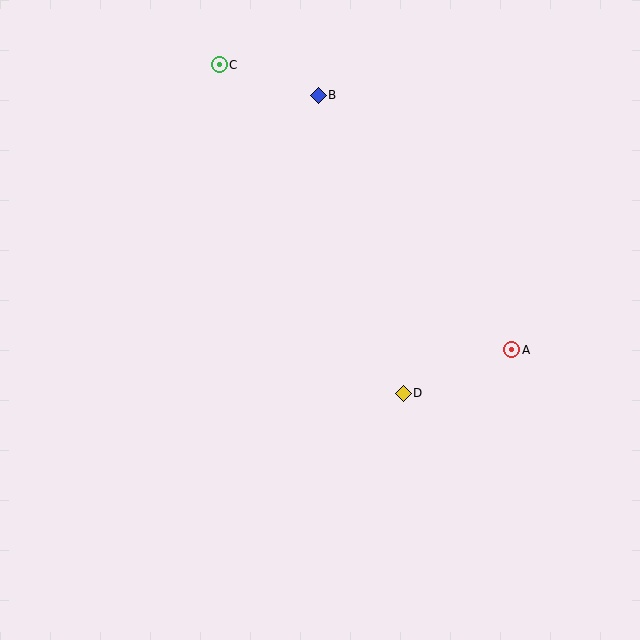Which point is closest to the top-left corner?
Point C is closest to the top-left corner.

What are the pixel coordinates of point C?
Point C is at (219, 65).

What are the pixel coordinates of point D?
Point D is at (403, 393).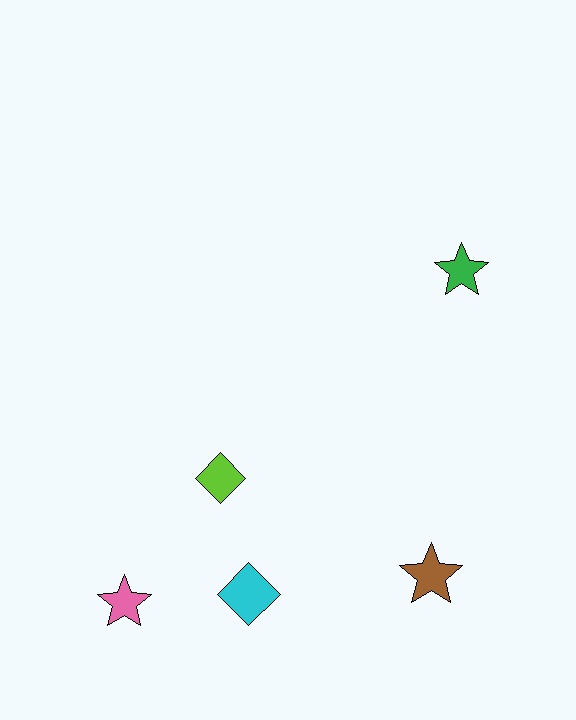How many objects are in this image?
There are 5 objects.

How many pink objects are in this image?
There is 1 pink object.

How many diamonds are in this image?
There are 2 diamonds.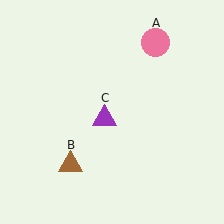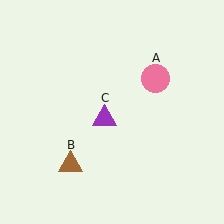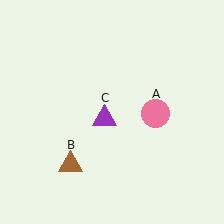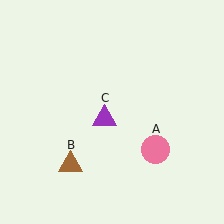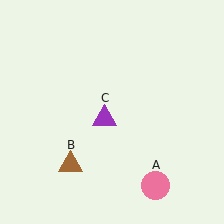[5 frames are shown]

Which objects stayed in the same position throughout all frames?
Brown triangle (object B) and purple triangle (object C) remained stationary.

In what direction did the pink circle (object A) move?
The pink circle (object A) moved down.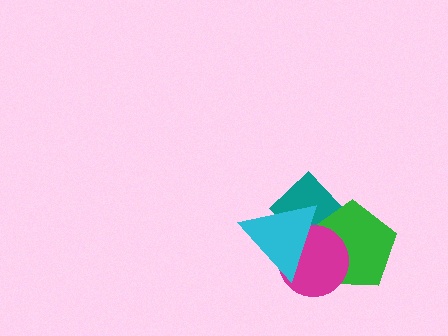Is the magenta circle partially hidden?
Yes, it is partially covered by another shape.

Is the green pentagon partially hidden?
Yes, it is partially covered by another shape.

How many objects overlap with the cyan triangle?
3 objects overlap with the cyan triangle.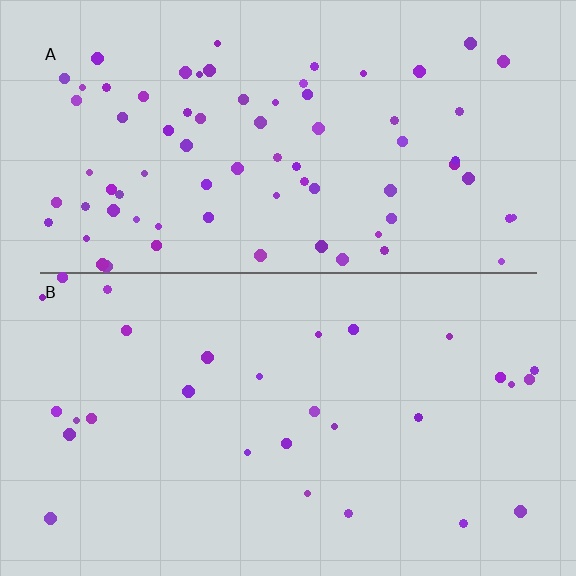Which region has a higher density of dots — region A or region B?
A (the top).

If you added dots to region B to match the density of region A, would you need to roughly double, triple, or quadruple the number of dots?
Approximately triple.